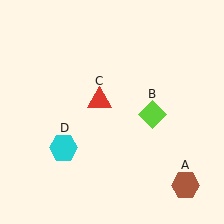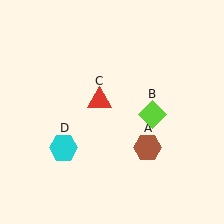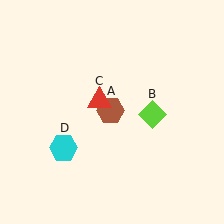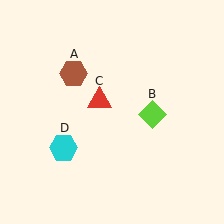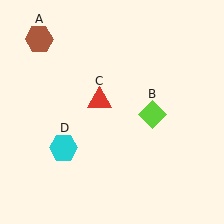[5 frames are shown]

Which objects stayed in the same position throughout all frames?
Lime diamond (object B) and red triangle (object C) and cyan hexagon (object D) remained stationary.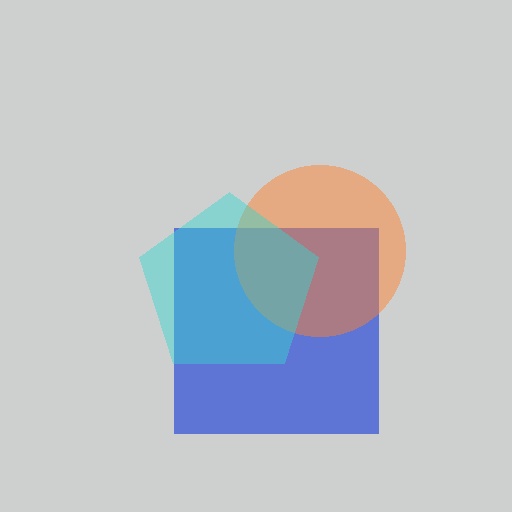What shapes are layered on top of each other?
The layered shapes are: a blue square, an orange circle, a cyan pentagon.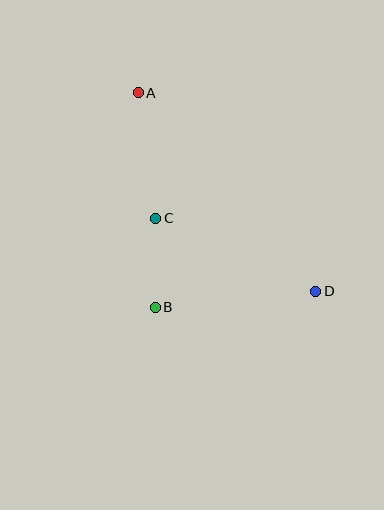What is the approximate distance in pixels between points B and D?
The distance between B and D is approximately 161 pixels.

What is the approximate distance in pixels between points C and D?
The distance between C and D is approximately 176 pixels.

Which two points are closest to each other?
Points B and C are closest to each other.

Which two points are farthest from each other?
Points A and D are farthest from each other.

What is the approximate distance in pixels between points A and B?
The distance between A and B is approximately 215 pixels.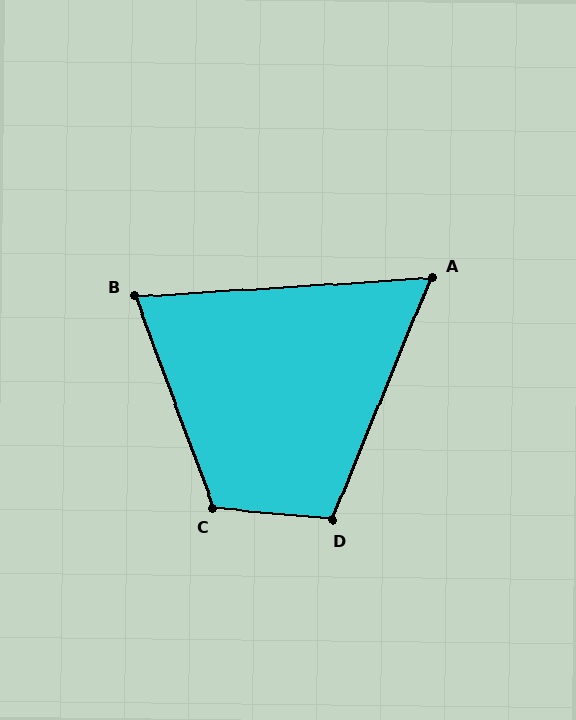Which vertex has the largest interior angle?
C, at approximately 116 degrees.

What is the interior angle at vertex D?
Approximately 107 degrees (obtuse).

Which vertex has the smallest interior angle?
A, at approximately 64 degrees.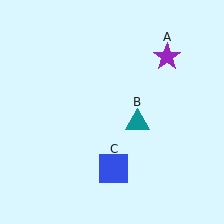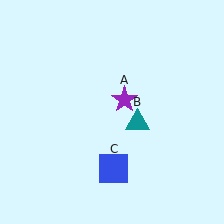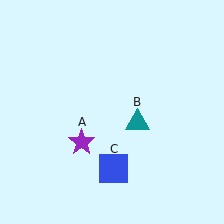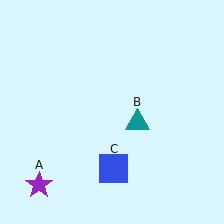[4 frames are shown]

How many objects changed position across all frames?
1 object changed position: purple star (object A).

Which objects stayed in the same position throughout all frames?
Teal triangle (object B) and blue square (object C) remained stationary.